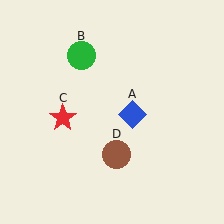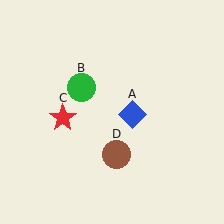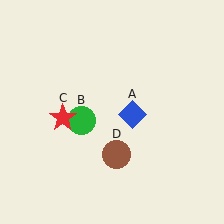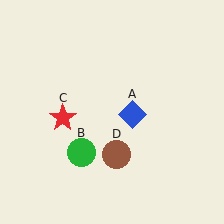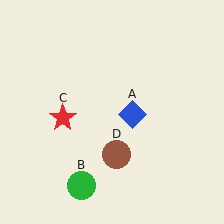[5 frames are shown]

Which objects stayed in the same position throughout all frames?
Blue diamond (object A) and red star (object C) and brown circle (object D) remained stationary.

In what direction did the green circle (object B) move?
The green circle (object B) moved down.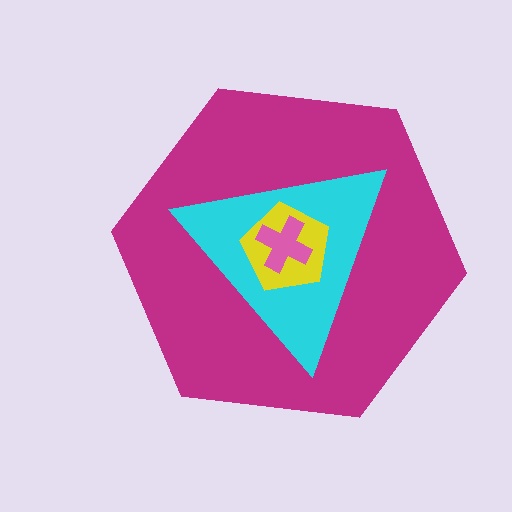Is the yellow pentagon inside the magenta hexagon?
Yes.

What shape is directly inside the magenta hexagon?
The cyan triangle.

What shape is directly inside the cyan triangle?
The yellow pentagon.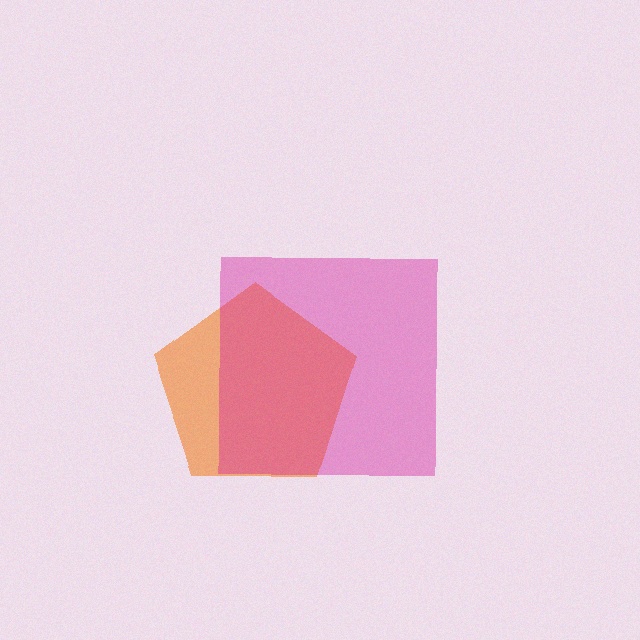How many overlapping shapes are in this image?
There are 2 overlapping shapes in the image.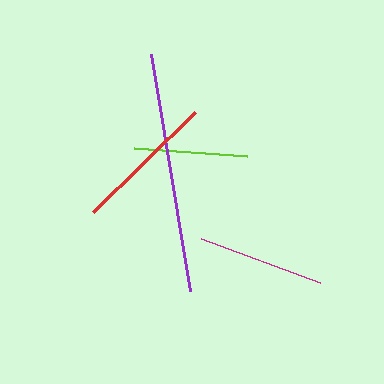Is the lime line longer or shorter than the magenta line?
The magenta line is longer than the lime line.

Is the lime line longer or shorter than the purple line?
The purple line is longer than the lime line.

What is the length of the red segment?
The red segment is approximately 143 pixels long.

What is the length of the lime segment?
The lime segment is approximately 113 pixels long.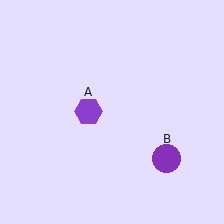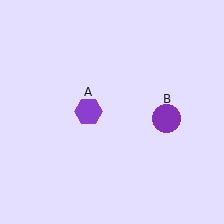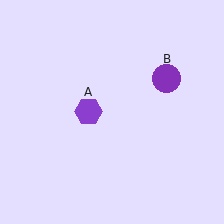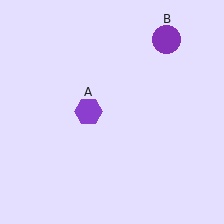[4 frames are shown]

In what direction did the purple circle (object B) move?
The purple circle (object B) moved up.